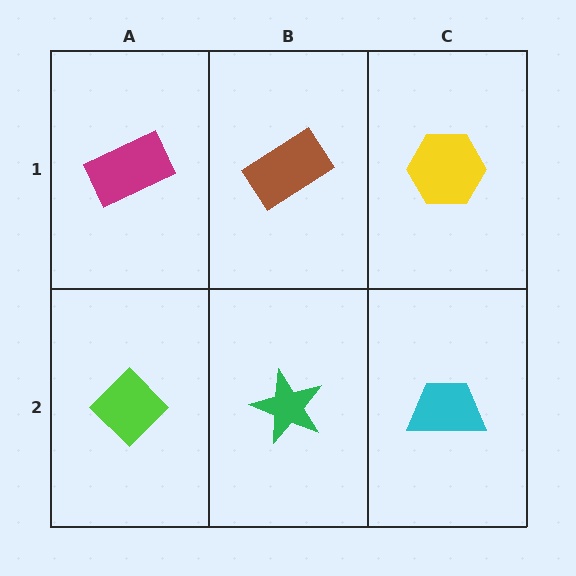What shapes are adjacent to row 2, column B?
A brown rectangle (row 1, column B), a lime diamond (row 2, column A), a cyan trapezoid (row 2, column C).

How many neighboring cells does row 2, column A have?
2.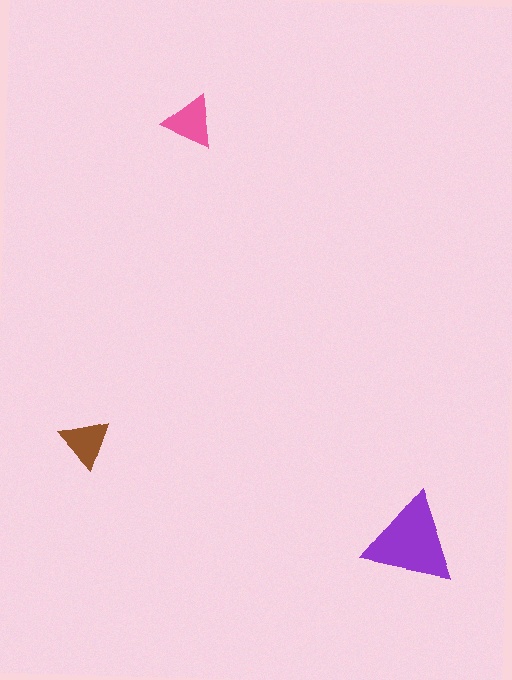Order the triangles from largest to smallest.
the purple one, the pink one, the brown one.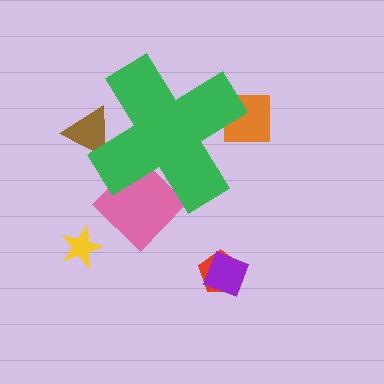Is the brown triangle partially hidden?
Yes, the brown triangle is partially hidden behind the green cross.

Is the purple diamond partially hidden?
No, the purple diamond is fully visible.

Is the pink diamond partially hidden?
Yes, the pink diamond is partially hidden behind the green cross.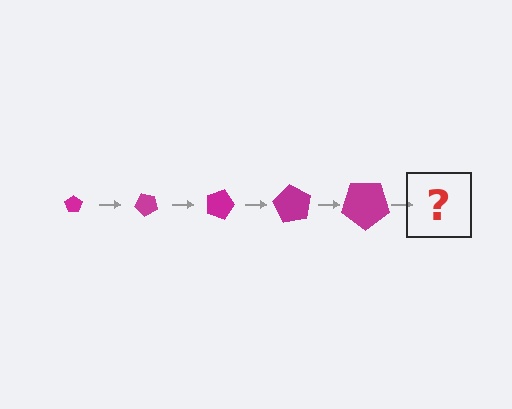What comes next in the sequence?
The next element should be a pentagon, larger than the previous one and rotated 225 degrees from the start.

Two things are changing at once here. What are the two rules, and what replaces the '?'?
The two rules are that the pentagon grows larger each step and it rotates 45 degrees each step. The '?' should be a pentagon, larger than the previous one and rotated 225 degrees from the start.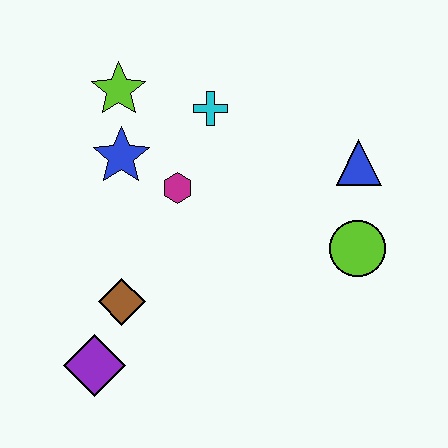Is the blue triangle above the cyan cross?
No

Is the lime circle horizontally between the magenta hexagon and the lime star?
No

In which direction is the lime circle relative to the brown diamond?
The lime circle is to the right of the brown diamond.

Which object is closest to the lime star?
The blue star is closest to the lime star.